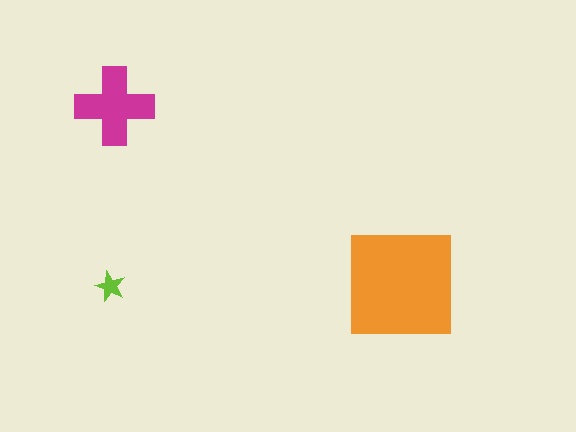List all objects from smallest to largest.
The lime star, the magenta cross, the orange square.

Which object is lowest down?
The lime star is bottommost.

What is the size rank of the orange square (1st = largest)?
1st.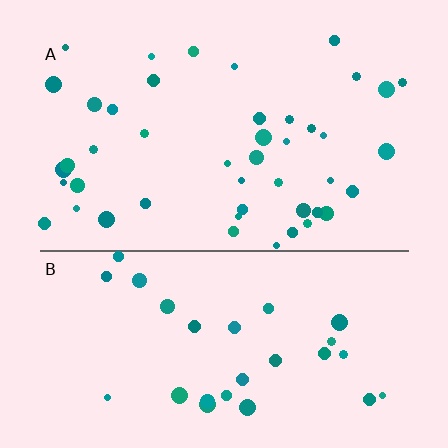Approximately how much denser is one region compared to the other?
Approximately 1.6× — region A over region B.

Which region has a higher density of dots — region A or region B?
A (the top).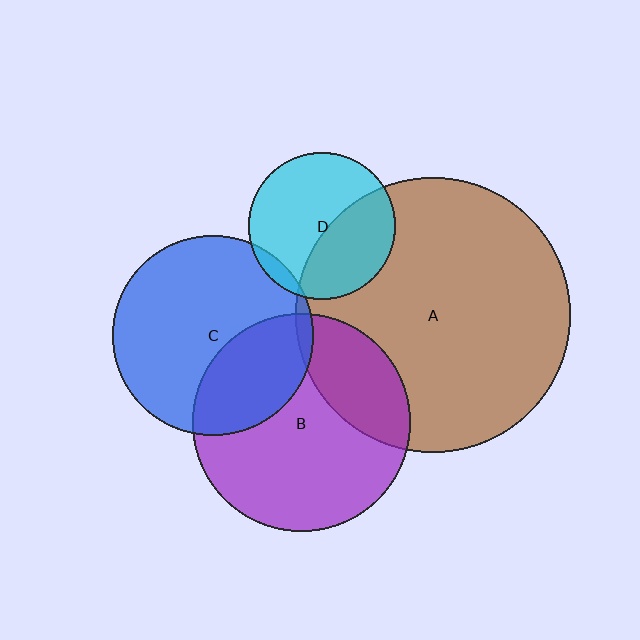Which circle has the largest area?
Circle A (brown).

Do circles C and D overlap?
Yes.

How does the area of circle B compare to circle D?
Approximately 2.2 times.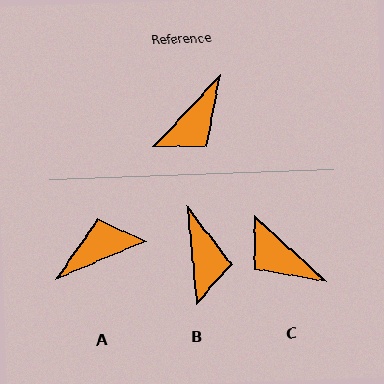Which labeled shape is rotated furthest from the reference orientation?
A, about 156 degrees away.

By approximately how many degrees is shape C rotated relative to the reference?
Approximately 89 degrees clockwise.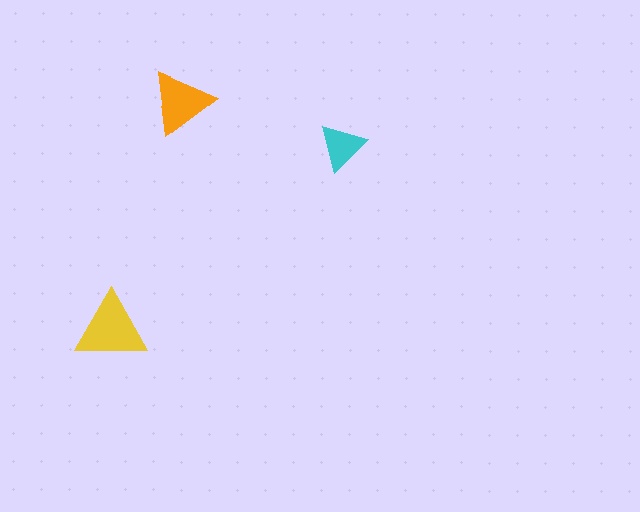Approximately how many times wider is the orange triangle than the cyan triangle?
About 1.5 times wider.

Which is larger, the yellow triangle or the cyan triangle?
The yellow one.